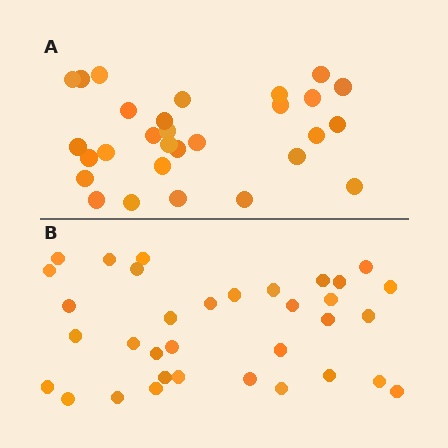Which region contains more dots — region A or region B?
Region B (the bottom region) has more dots.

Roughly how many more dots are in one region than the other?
Region B has about 5 more dots than region A.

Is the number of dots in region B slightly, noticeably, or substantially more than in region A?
Region B has only slightly more — the two regions are fairly close. The ratio is roughly 1.2 to 1.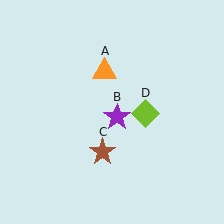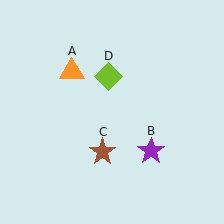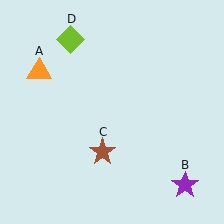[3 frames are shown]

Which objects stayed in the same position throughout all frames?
Brown star (object C) remained stationary.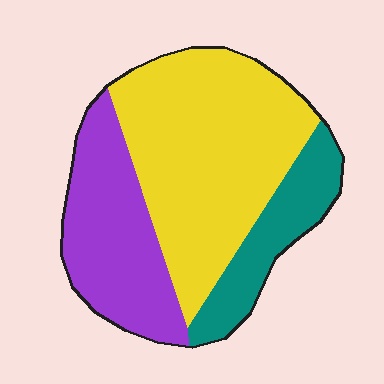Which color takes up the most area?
Yellow, at roughly 55%.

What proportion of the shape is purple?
Purple takes up between a sixth and a third of the shape.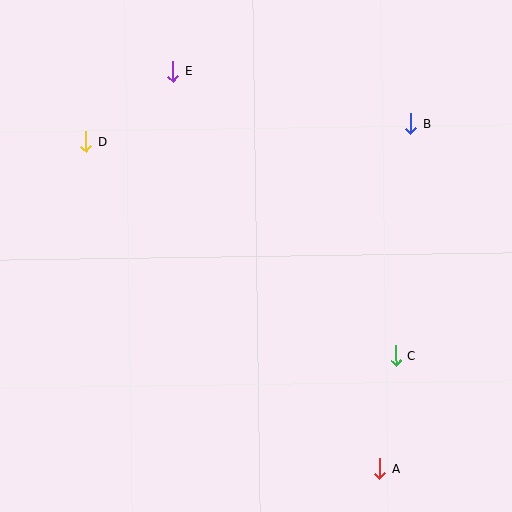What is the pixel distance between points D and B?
The distance between D and B is 325 pixels.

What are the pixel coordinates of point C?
Point C is at (396, 356).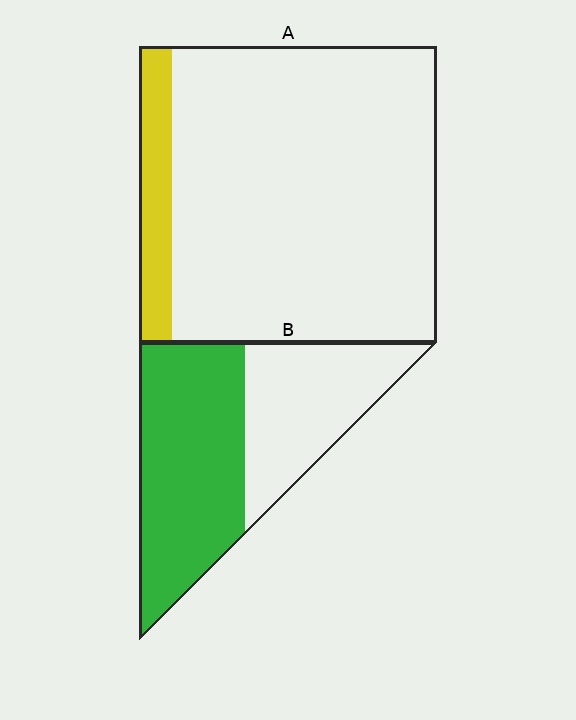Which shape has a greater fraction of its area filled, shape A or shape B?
Shape B.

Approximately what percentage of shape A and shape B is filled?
A is approximately 10% and B is approximately 60%.